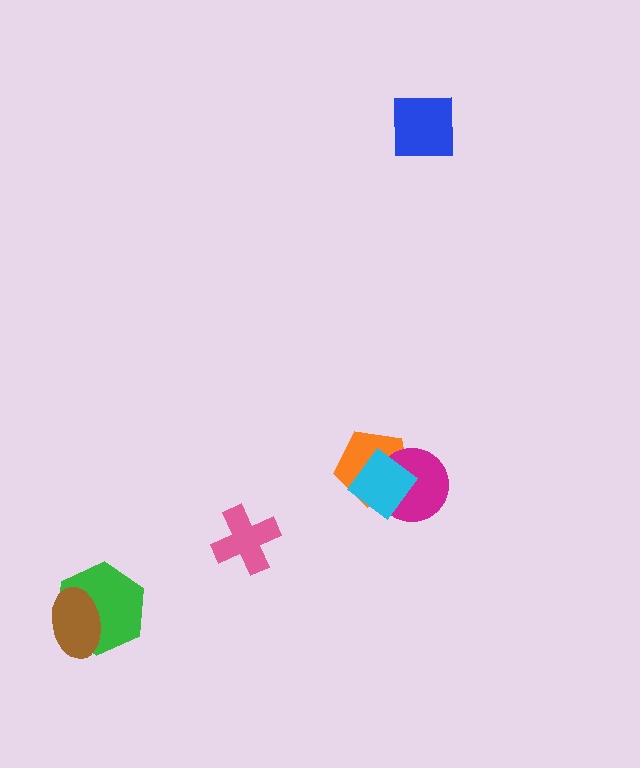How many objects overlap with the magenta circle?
2 objects overlap with the magenta circle.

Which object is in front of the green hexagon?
The brown ellipse is in front of the green hexagon.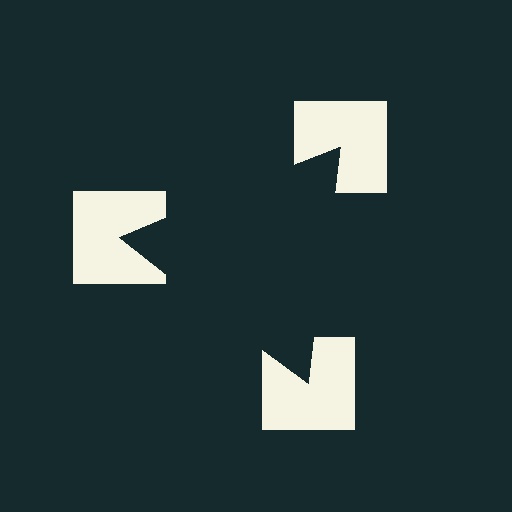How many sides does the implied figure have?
3 sides.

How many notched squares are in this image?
There are 3 — one at each vertex of the illusory triangle.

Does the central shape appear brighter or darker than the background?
It typically appears slightly darker than the background, even though no actual brightness change is drawn.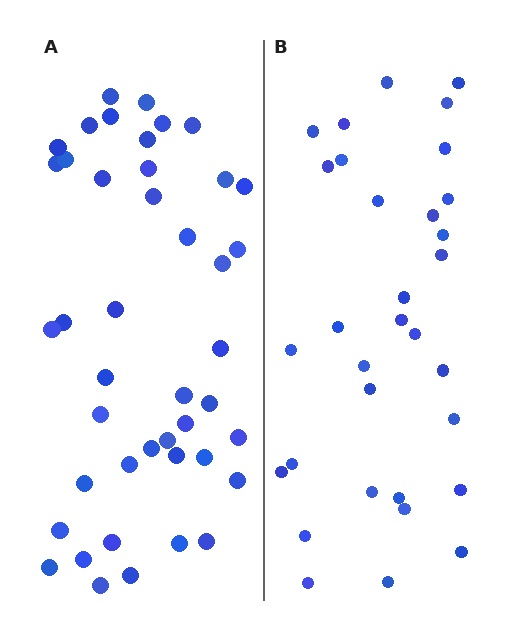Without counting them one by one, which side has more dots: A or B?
Region A (the left region) has more dots.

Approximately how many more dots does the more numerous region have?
Region A has roughly 12 or so more dots than region B.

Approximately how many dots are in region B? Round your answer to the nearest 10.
About 30 dots. (The exact count is 32, which rounds to 30.)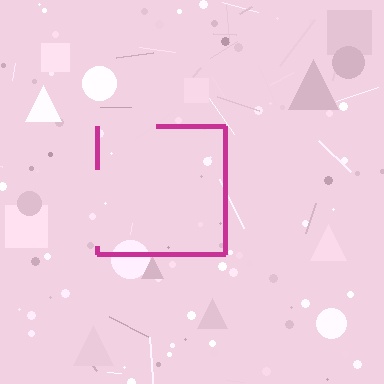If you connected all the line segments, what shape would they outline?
They would outline a square.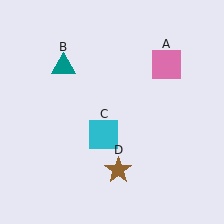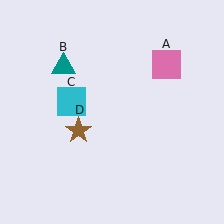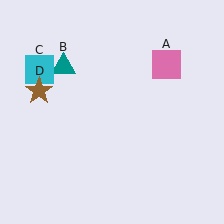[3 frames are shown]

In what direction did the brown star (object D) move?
The brown star (object D) moved up and to the left.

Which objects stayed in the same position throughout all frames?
Pink square (object A) and teal triangle (object B) remained stationary.